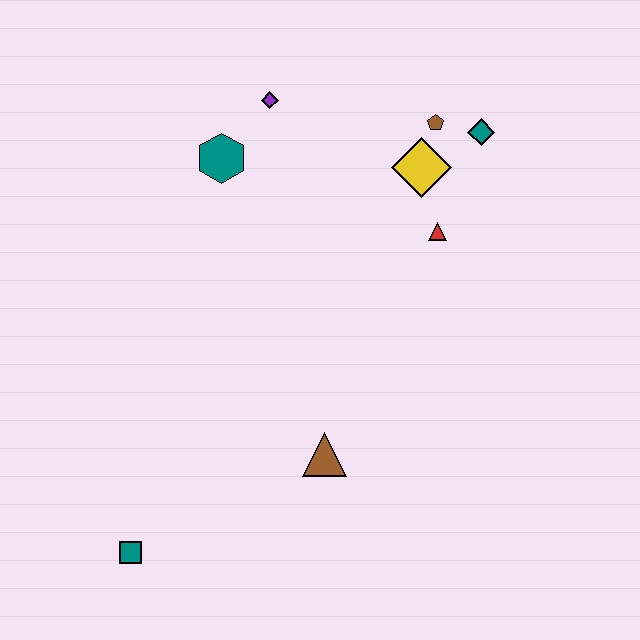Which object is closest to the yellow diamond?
The brown pentagon is closest to the yellow diamond.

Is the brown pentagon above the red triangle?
Yes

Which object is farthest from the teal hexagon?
The teal square is farthest from the teal hexagon.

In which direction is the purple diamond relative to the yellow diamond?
The purple diamond is to the left of the yellow diamond.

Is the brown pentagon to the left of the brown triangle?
No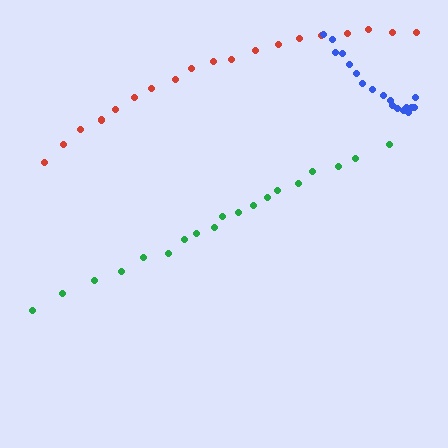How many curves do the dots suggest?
There are 3 distinct paths.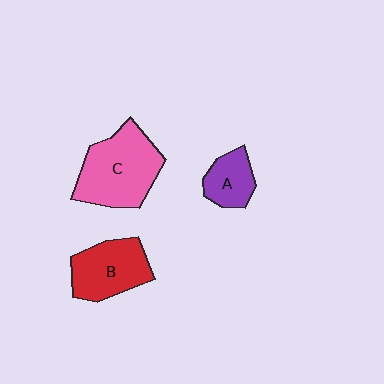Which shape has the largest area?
Shape C (pink).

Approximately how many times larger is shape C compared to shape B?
Approximately 1.4 times.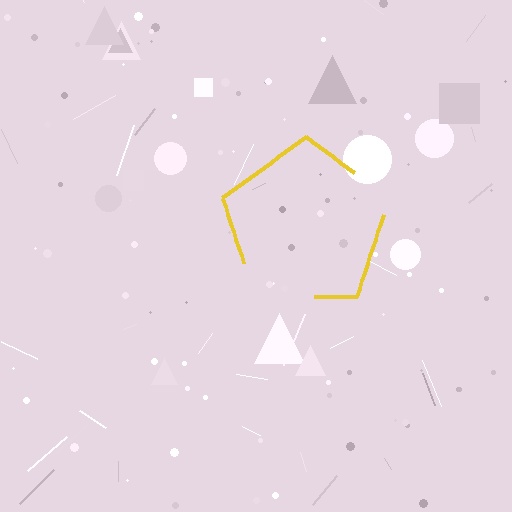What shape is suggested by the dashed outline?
The dashed outline suggests a pentagon.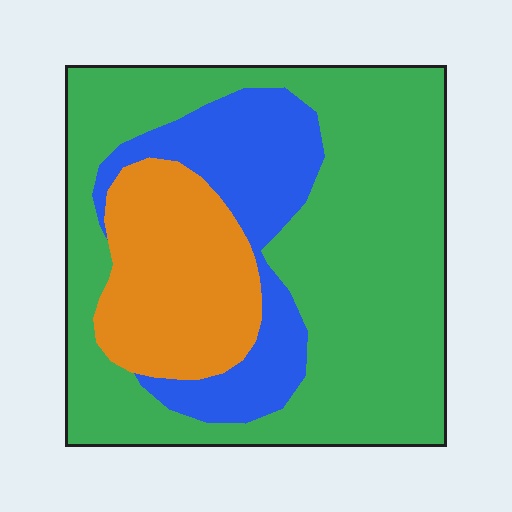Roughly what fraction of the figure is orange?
Orange covers roughly 20% of the figure.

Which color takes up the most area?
Green, at roughly 60%.